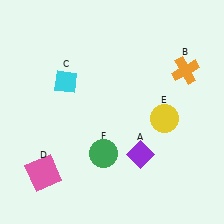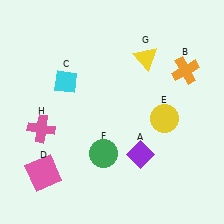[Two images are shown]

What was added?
A yellow triangle (G), a pink cross (H) were added in Image 2.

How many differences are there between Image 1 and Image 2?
There are 2 differences between the two images.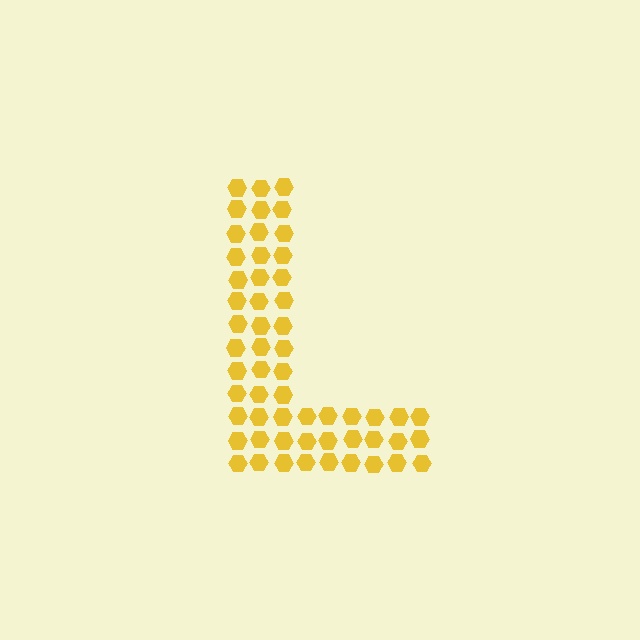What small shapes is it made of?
It is made of small hexagons.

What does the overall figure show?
The overall figure shows the letter L.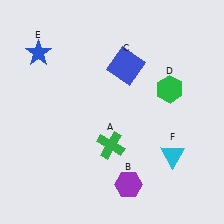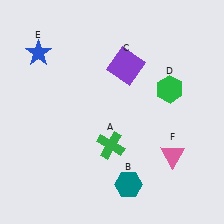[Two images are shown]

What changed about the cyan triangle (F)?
In Image 1, F is cyan. In Image 2, it changed to pink.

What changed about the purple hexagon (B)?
In Image 1, B is purple. In Image 2, it changed to teal.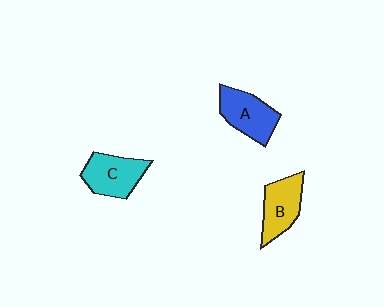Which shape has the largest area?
Shape A (blue).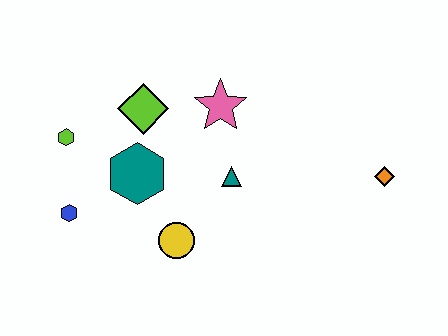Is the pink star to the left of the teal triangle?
Yes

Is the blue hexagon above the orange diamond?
No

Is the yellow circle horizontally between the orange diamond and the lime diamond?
Yes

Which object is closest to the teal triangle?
The pink star is closest to the teal triangle.